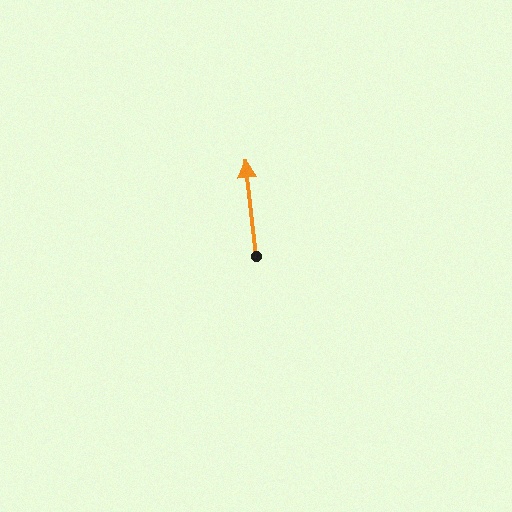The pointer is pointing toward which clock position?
Roughly 12 o'clock.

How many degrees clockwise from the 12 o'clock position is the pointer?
Approximately 353 degrees.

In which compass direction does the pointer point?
North.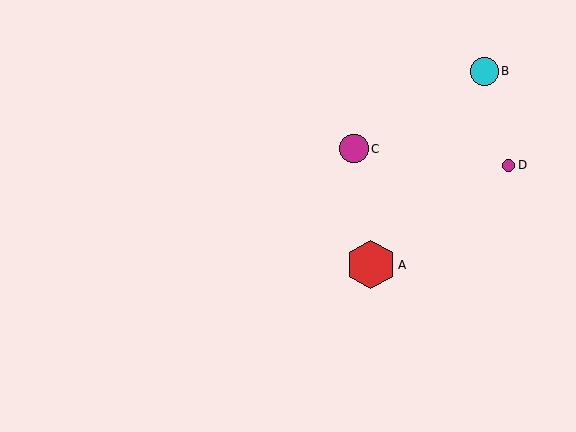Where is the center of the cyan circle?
The center of the cyan circle is at (484, 71).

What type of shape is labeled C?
Shape C is a magenta circle.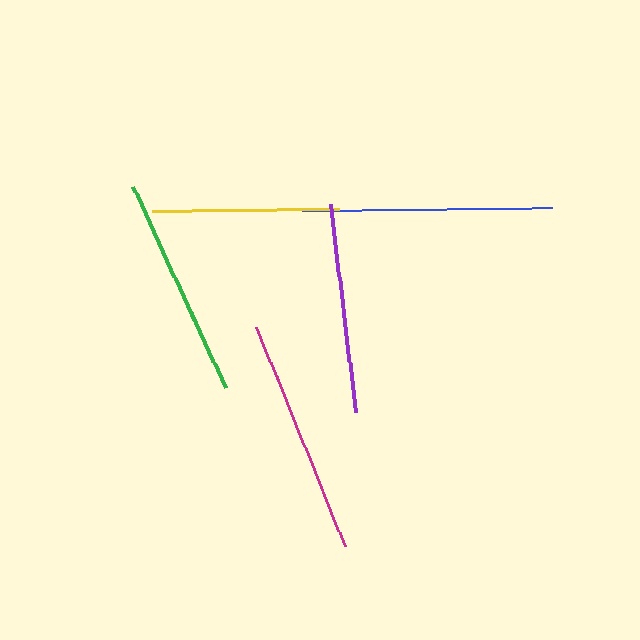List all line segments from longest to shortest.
From longest to shortest: blue, magenta, green, purple, yellow.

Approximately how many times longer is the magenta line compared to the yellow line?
The magenta line is approximately 1.3 times the length of the yellow line.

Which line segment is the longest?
The blue line is the longest at approximately 250 pixels.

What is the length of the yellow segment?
The yellow segment is approximately 188 pixels long.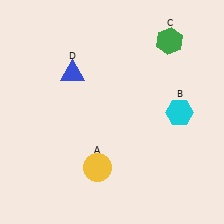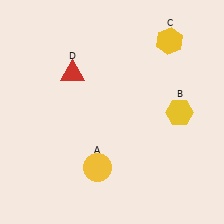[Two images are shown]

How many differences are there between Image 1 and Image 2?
There are 3 differences between the two images.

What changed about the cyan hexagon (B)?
In Image 1, B is cyan. In Image 2, it changed to yellow.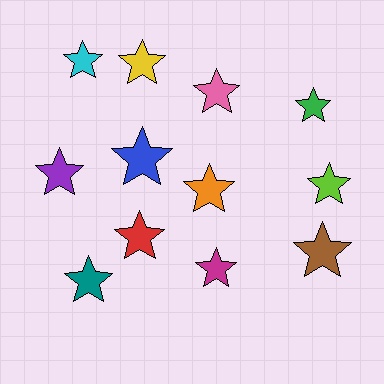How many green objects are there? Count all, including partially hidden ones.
There is 1 green object.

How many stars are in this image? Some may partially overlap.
There are 12 stars.